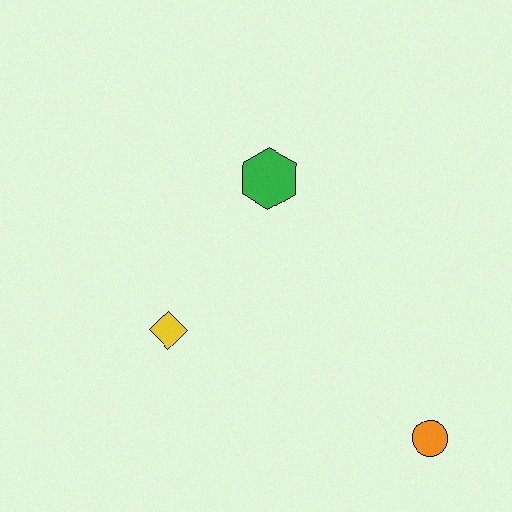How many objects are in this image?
There are 3 objects.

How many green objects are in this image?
There is 1 green object.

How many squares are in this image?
There are no squares.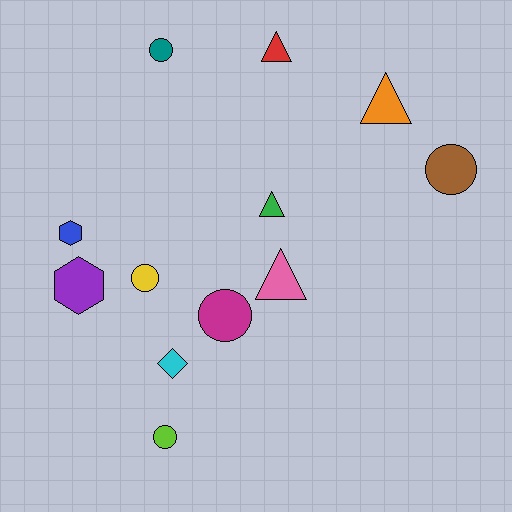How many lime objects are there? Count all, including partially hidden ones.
There is 1 lime object.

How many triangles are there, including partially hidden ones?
There are 4 triangles.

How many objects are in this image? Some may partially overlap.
There are 12 objects.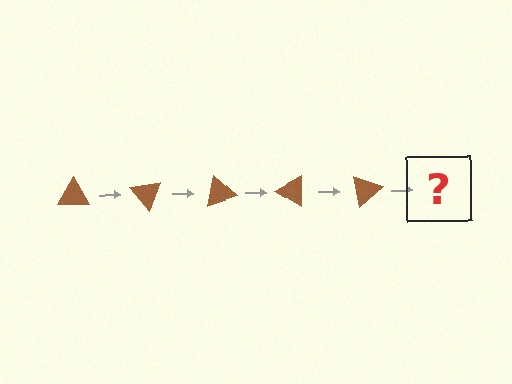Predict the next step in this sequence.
The next step is a brown triangle rotated 250 degrees.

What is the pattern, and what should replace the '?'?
The pattern is that the triangle rotates 50 degrees each step. The '?' should be a brown triangle rotated 250 degrees.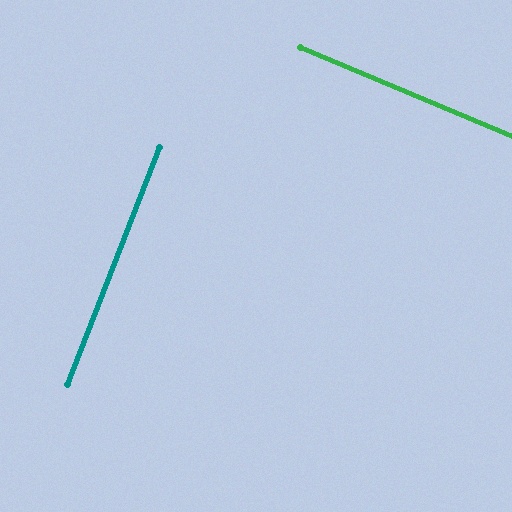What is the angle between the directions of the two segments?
Approximately 88 degrees.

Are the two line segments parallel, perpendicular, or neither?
Perpendicular — they meet at approximately 88°.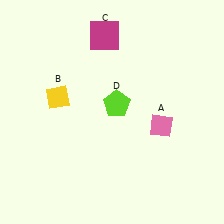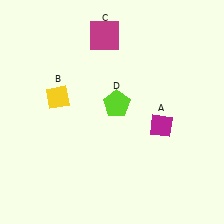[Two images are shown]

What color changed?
The diamond (A) changed from pink in Image 1 to magenta in Image 2.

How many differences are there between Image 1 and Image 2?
There is 1 difference between the two images.